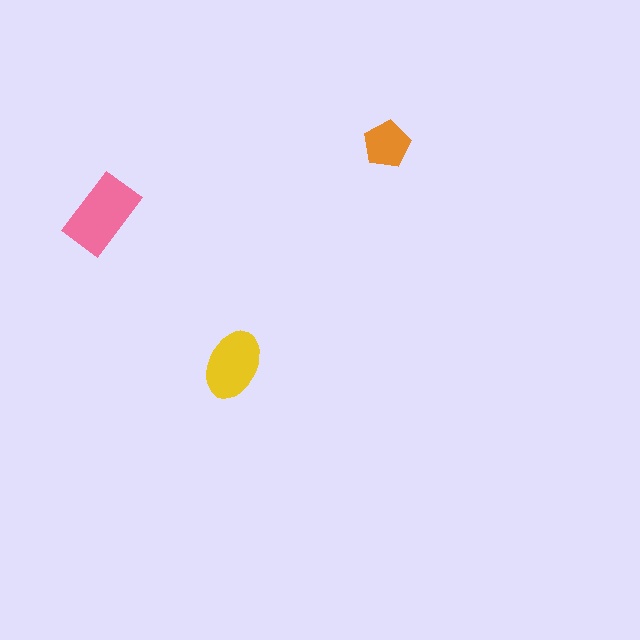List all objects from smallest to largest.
The orange pentagon, the yellow ellipse, the pink rectangle.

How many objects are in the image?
There are 3 objects in the image.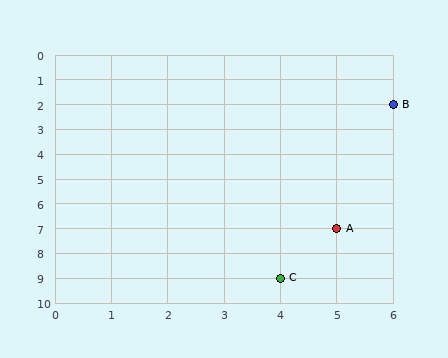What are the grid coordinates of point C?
Point C is at grid coordinates (4, 9).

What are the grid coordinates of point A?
Point A is at grid coordinates (5, 7).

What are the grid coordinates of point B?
Point B is at grid coordinates (6, 2).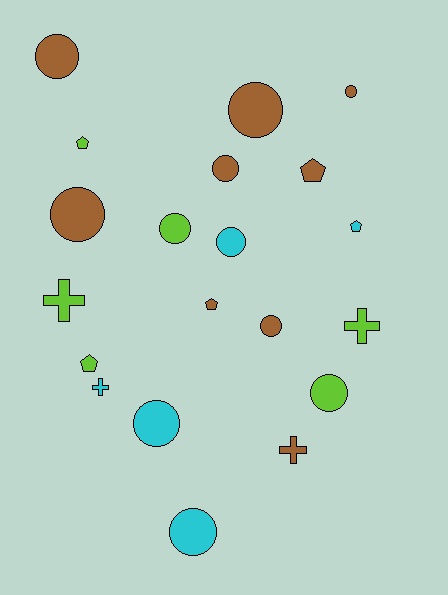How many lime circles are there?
There are 2 lime circles.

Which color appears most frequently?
Brown, with 9 objects.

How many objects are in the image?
There are 20 objects.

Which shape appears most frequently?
Circle, with 11 objects.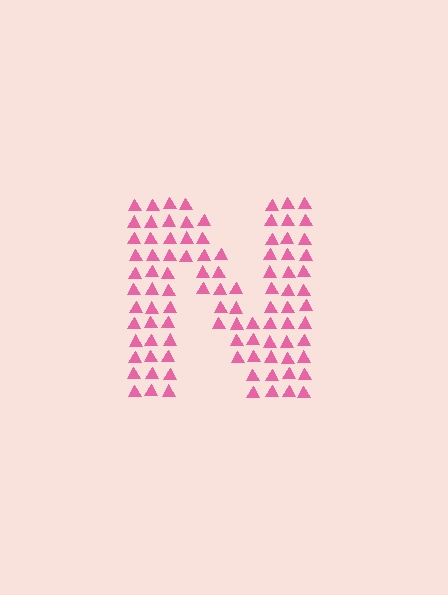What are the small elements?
The small elements are triangles.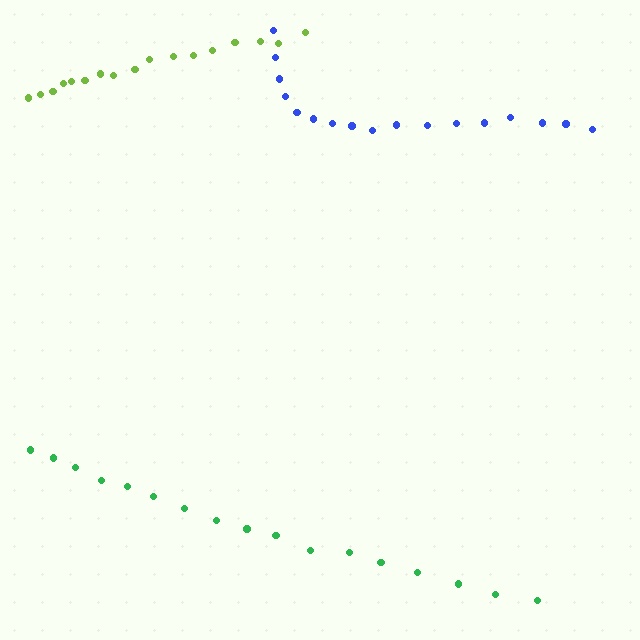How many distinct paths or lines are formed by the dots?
There are 3 distinct paths.